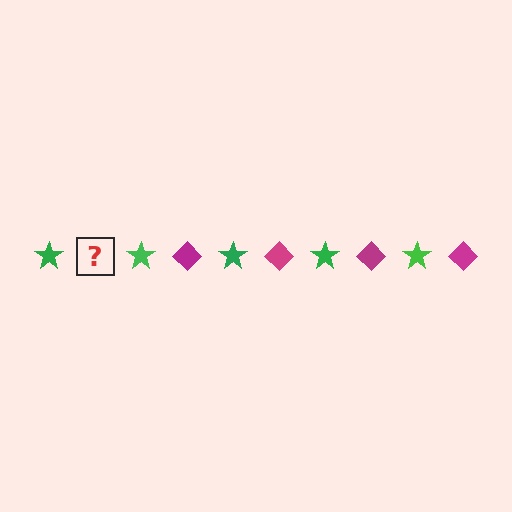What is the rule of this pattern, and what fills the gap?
The rule is that the pattern alternates between green star and magenta diamond. The gap should be filled with a magenta diamond.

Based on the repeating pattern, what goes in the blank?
The blank should be a magenta diamond.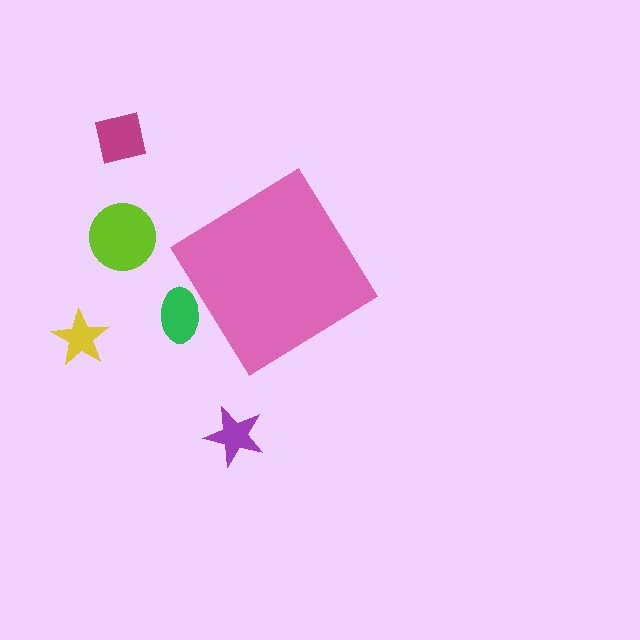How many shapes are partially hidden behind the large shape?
1 shape is partially hidden.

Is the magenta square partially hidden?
No, the magenta square is fully visible.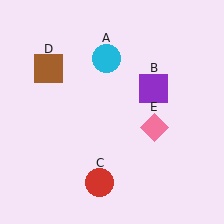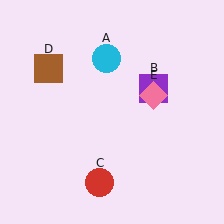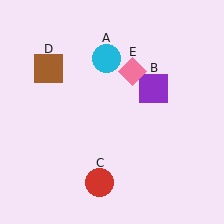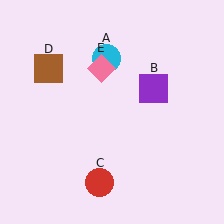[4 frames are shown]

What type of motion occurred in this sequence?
The pink diamond (object E) rotated counterclockwise around the center of the scene.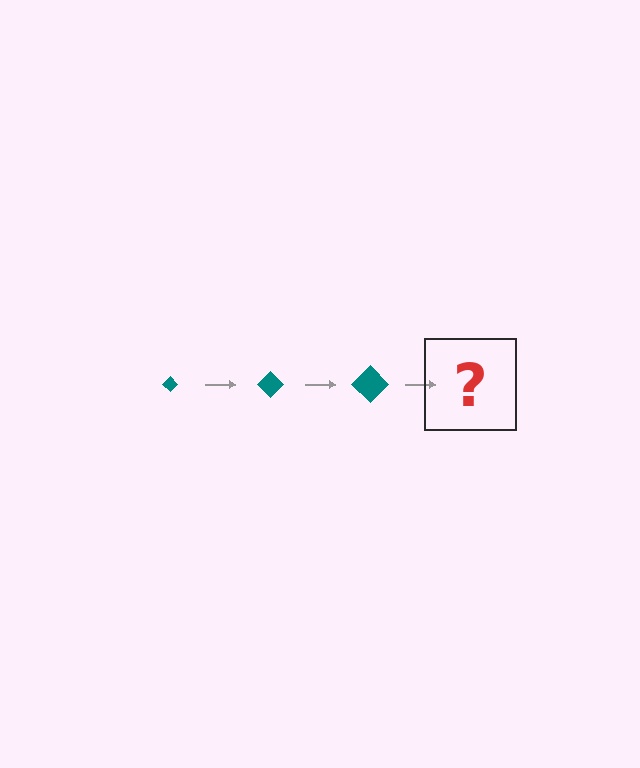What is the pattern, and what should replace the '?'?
The pattern is that the diamond gets progressively larger each step. The '?' should be a teal diamond, larger than the previous one.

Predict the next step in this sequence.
The next step is a teal diamond, larger than the previous one.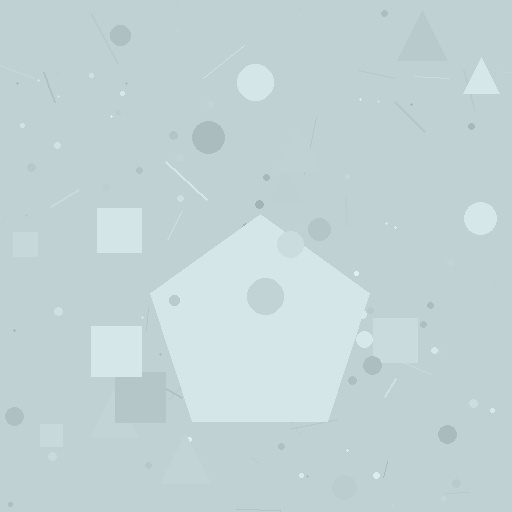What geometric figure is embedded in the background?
A pentagon is embedded in the background.